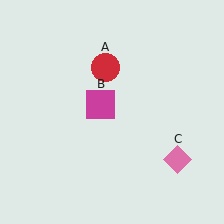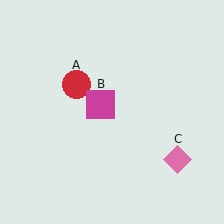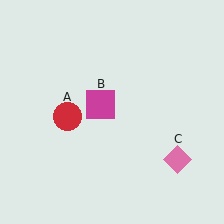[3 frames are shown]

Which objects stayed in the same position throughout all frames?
Magenta square (object B) and pink diamond (object C) remained stationary.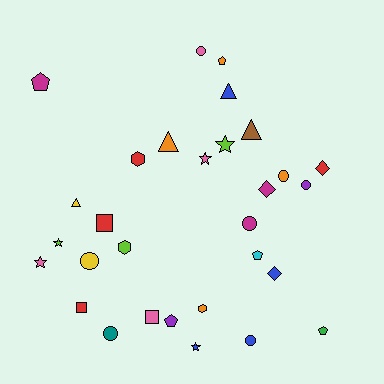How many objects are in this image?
There are 30 objects.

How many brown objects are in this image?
There is 1 brown object.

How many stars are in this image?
There are 5 stars.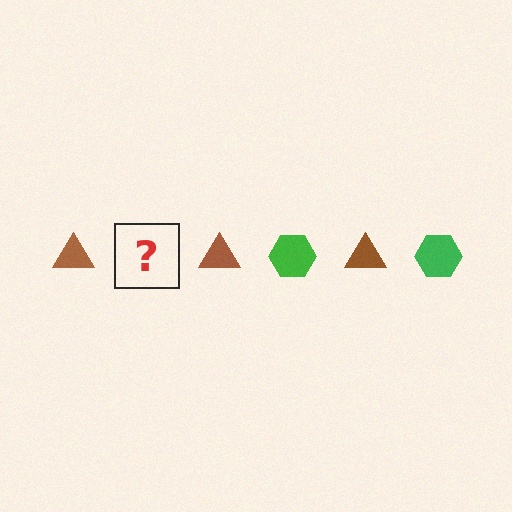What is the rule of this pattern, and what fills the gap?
The rule is that the pattern alternates between brown triangle and green hexagon. The gap should be filled with a green hexagon.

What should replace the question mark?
The question mark should be replaced with a green hexagon.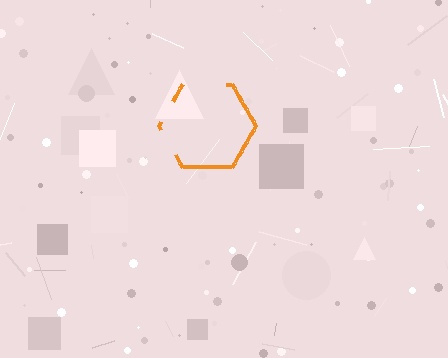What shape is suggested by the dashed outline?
The dashed outline suggests a hexagon.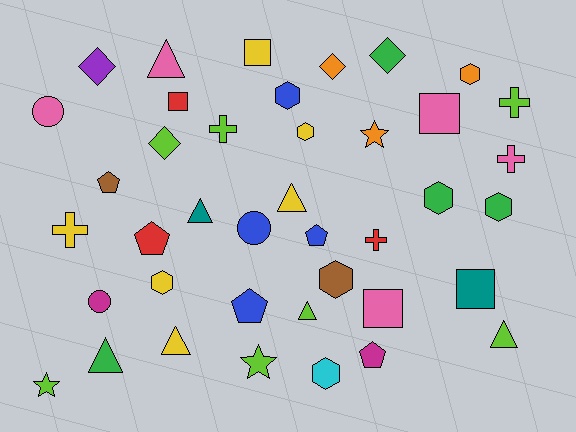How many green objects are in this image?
There are 4 green objects.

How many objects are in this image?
There are 40 objects.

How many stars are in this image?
There are 3 stars.